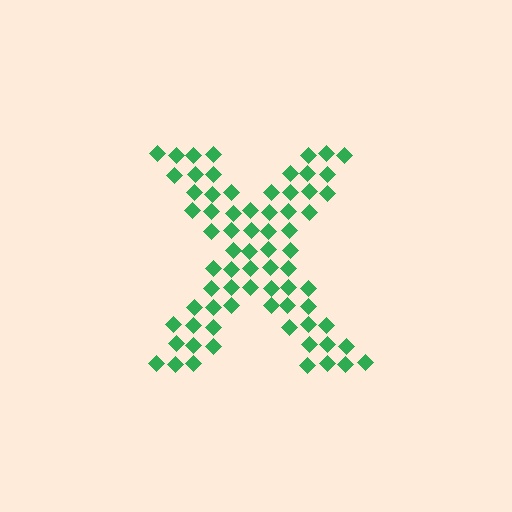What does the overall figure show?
The overall figure shows the letter X.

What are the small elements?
The small elements are diamonds.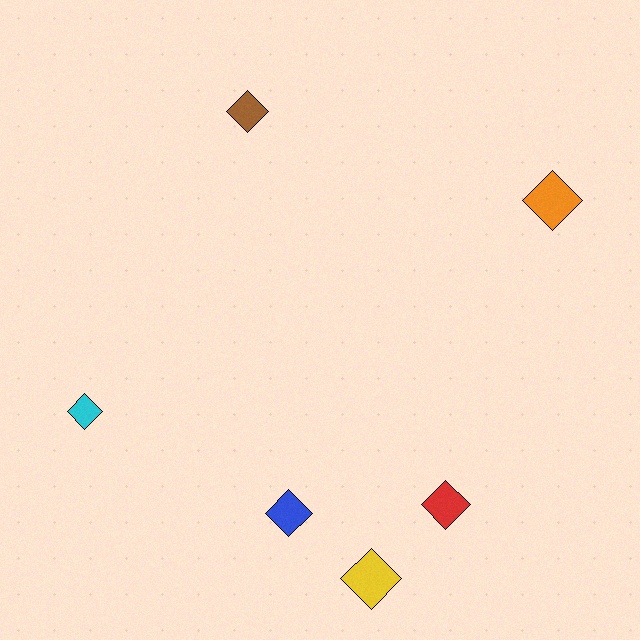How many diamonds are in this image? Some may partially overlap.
There are 6 diamonds.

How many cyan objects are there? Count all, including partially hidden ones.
There is 1 cyan object.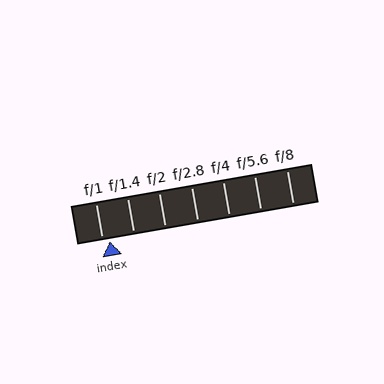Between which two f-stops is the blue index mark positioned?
The index mark is between f/1 and f/1.4.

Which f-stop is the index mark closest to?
The index mark is closest to f/1.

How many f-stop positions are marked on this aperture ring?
There are 7 f-stop positions marked.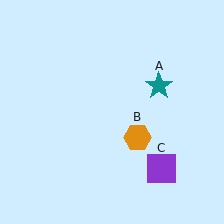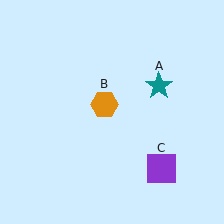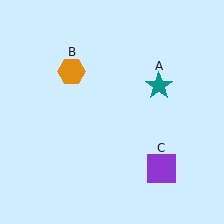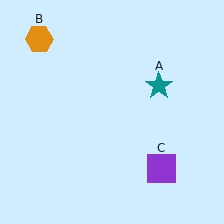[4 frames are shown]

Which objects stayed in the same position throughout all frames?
Teal star (object A) and purple square (object C) remained stationary.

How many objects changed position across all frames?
1 object changed position: orange hexagon (object B).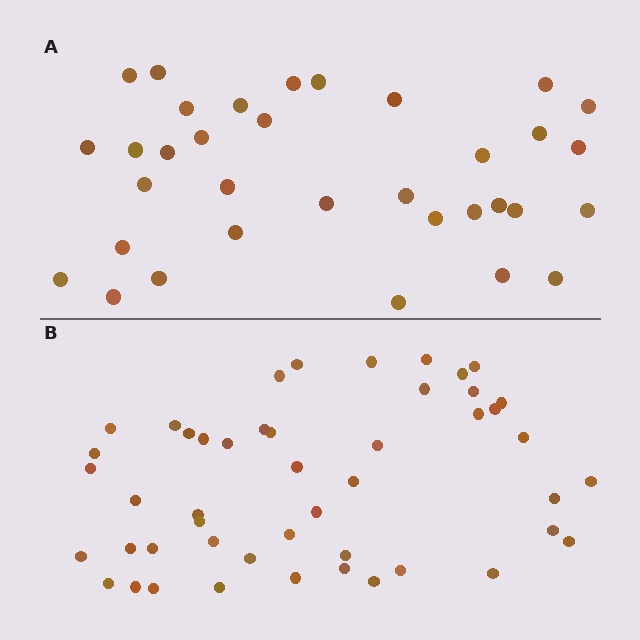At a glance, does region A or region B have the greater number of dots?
Region B (the bottom region) has more dots.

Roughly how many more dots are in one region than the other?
Region B has approximately 15 more dots than region A.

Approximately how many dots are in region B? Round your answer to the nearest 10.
About 50 dots. (The exact count is 48, which rounds to 50.)